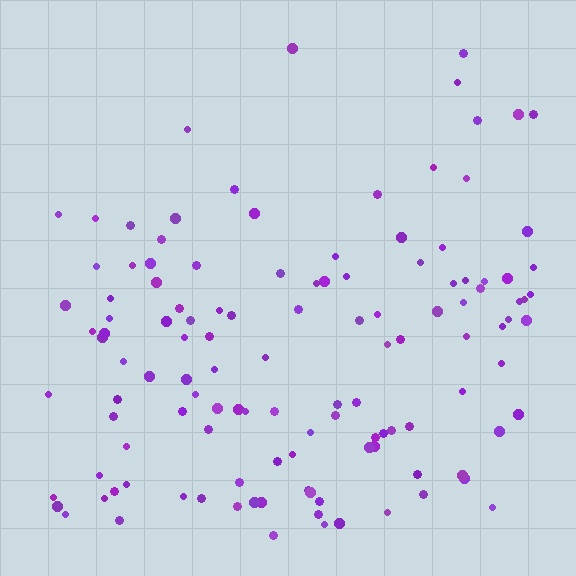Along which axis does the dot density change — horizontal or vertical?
Vertical.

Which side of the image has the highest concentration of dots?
The bottom.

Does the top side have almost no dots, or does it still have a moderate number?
Still a moderate number, just noticeably fewer than the bottom.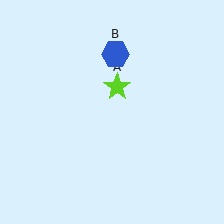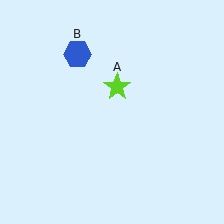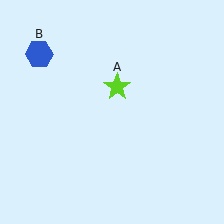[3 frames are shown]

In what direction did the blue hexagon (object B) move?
The blue hexagon (object B) moved left.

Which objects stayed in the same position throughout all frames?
Lime star (object A) remained stationary.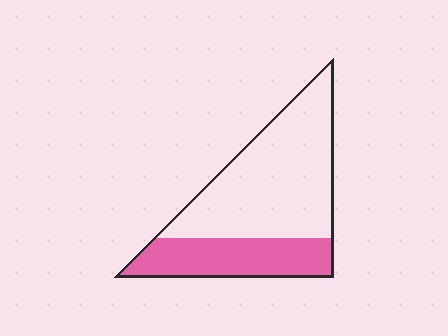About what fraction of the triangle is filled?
About one third (1/3).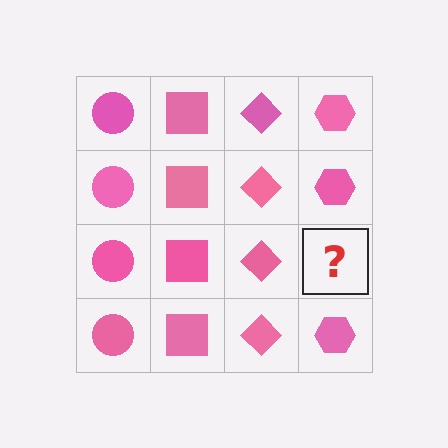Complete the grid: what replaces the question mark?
The question mark should be replaced with a pink hexagon.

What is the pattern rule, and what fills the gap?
The rule is that each column has a consistent shape. The gap should be filled with a pink hexagon.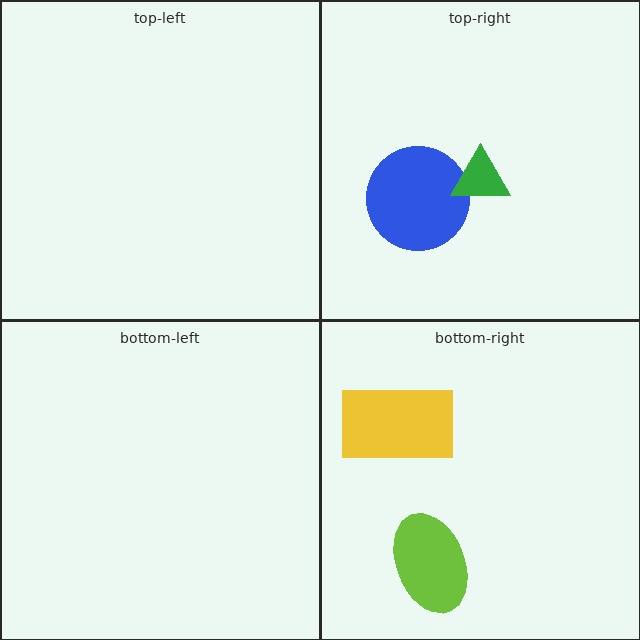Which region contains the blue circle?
The top-right region.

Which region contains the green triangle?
The top-right region.